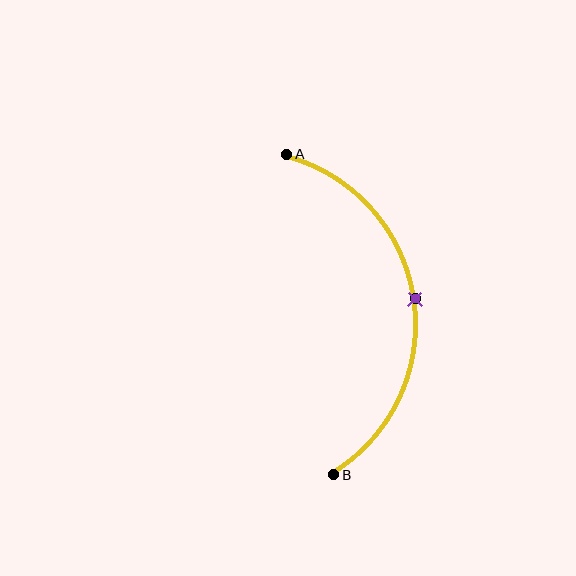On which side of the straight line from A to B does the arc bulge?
The arc bulges to the right of the straight line connecting A and B.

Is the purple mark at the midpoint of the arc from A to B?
Yes. The purple mark lies on the arc at equal arc-length from both A and B — it is the arc midpoint.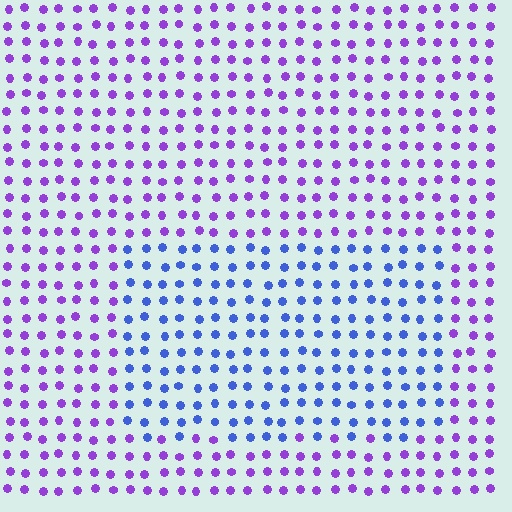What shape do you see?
I see a rectangle.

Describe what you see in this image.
The image is filled with small purple elements in a uniform arrangement. A rectangle-shaped region is visible where the elements are tinted to a slightly different hue, forming a subtle color boundary.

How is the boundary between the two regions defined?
The boundary is defined purely by a slight shift in hue (about 47 degrees). Spacing, size, and orientation are identical on both sides.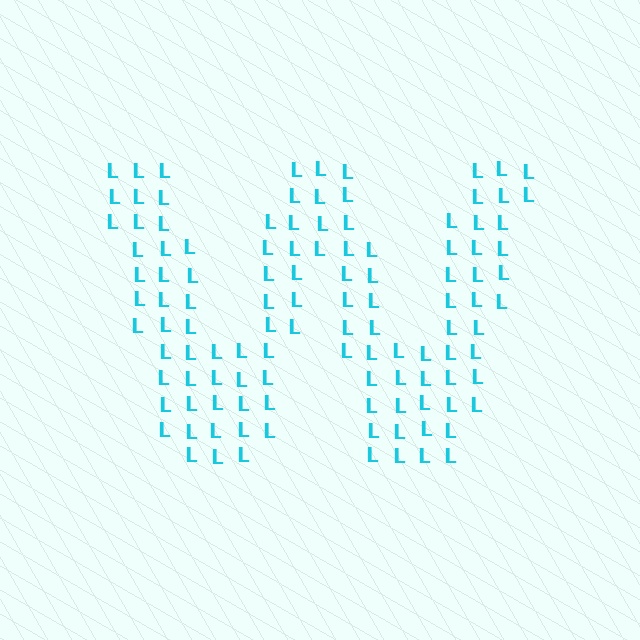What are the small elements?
The small elements are letter L's.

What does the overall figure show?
The overall figure shows the letter W.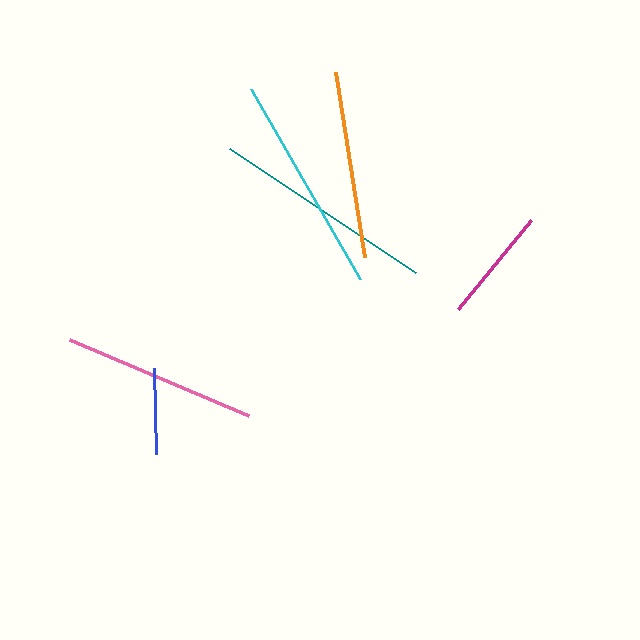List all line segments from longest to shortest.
From longest to shortest: teal, cyan, pink, orange, magenta, blue.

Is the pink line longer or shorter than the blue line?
The pink line is longer than the blue line.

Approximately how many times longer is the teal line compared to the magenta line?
The teal line is approximately 1.9 times the length of the magenta line.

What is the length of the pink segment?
The pink segment is approximately 194 pixels long.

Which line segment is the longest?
The teal line is the longest at approximately 223 pixels.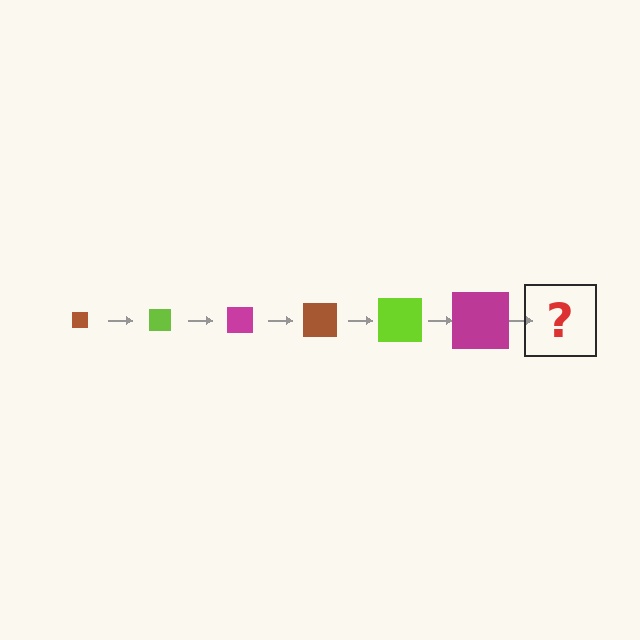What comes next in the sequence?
The next element should be a brown square, larger than the previous one.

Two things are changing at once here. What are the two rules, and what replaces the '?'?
The two rules are that the square grows larger each step and the color cycles through brown, lime, and magenta. The '?' should be a brown square, larger than the previous one.